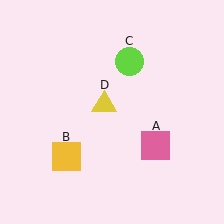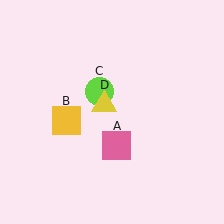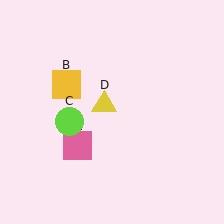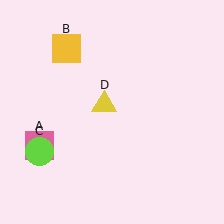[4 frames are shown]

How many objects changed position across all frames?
3 objects changed position: pink square (object A), yellow square (object B), lime circle (object C).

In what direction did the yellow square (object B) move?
The yellow square (object B) moved up.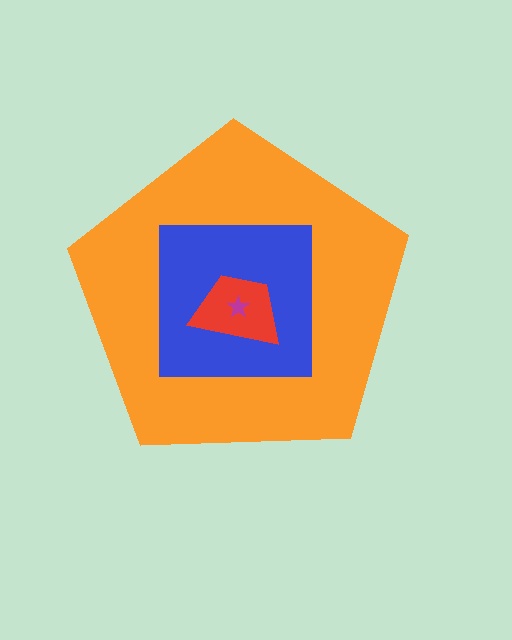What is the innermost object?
The magenta star.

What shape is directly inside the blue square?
The red trapezoid.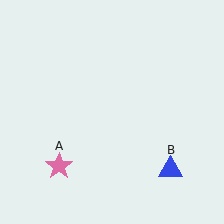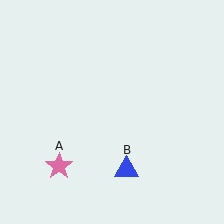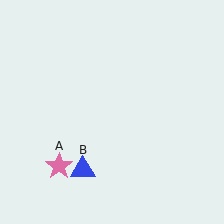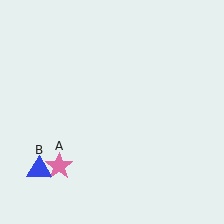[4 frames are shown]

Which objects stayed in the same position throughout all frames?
Pink star (object A) remained stationary.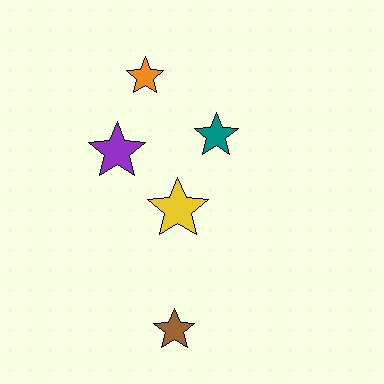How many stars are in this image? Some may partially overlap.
There are 5 stars.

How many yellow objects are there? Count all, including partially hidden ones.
There is 1 yellow object.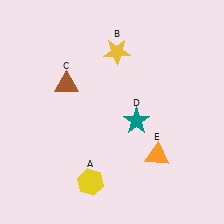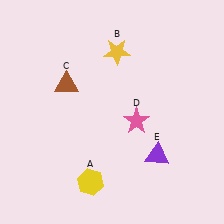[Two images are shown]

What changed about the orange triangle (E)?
In Image 1, E is orange. In Image 2, it changed to purple.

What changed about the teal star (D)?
In Image 1, D is teal. In Image 2, it changed to pink.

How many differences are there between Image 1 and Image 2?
There are 2 differences between the two images.